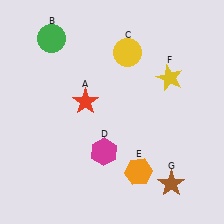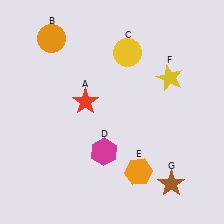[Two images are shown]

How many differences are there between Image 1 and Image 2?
There is 1 difference between the two images.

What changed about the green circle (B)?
In Image 1, B is green. In Image 2, it changed to orange.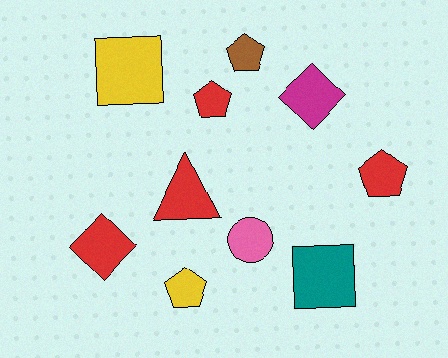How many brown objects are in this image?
There is 1 brown object.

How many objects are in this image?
There are 10 objects.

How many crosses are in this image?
There are no crosses.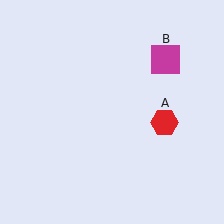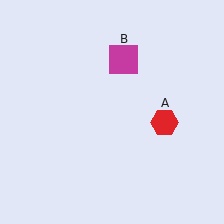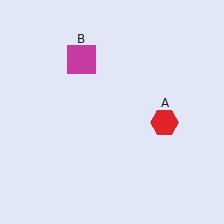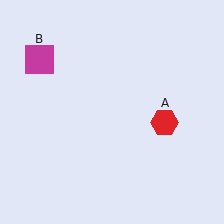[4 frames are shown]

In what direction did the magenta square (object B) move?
The magenta square (object B) moved left.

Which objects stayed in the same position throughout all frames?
Red hexagon (object A) remained stationary.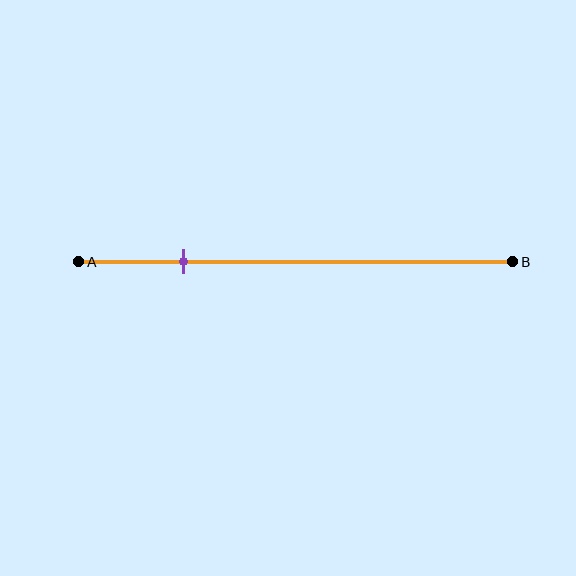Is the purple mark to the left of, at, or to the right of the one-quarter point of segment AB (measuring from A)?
The purple mark is approximately at the one-quarter point of segment AB.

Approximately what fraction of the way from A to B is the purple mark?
The purple mark is approximately 25% of the way from A to B.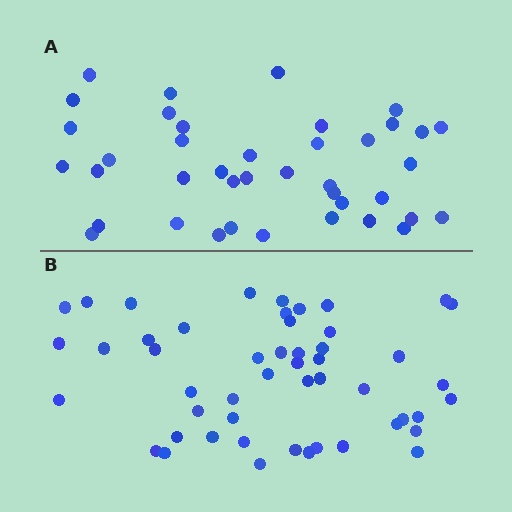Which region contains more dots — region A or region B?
Region B (the bottom region) has more dots.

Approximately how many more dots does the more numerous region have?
Region B has roughly 10 or so more dots than region A.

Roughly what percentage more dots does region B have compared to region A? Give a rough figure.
About 25% more.